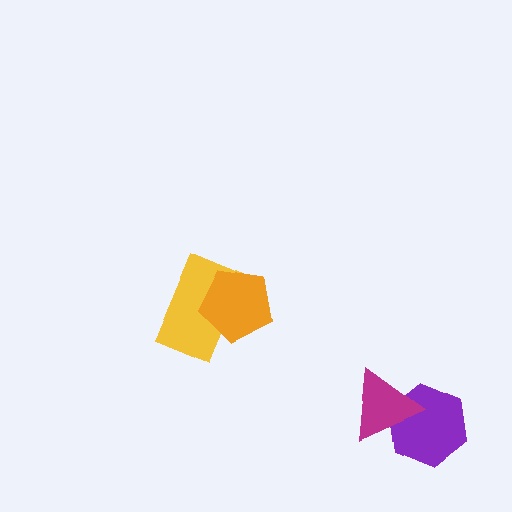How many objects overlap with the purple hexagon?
1 object overlaps with the purple hexagon.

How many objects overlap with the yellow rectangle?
1 object overlaps with the yellow rectangle.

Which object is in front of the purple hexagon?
The magenta triangle is in front of the purple hexagon.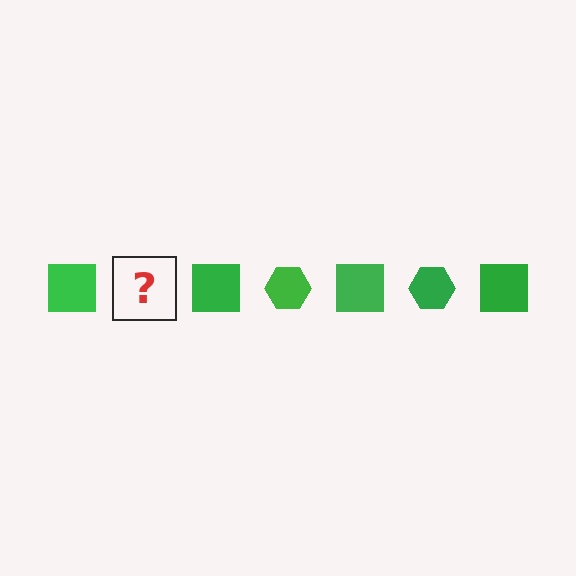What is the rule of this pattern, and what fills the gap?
The rule is that the pattern cycles through square, hexagon shapes in green. The gap should be filled with a green hexagon.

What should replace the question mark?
The question mark should be replaced with a green hexagon.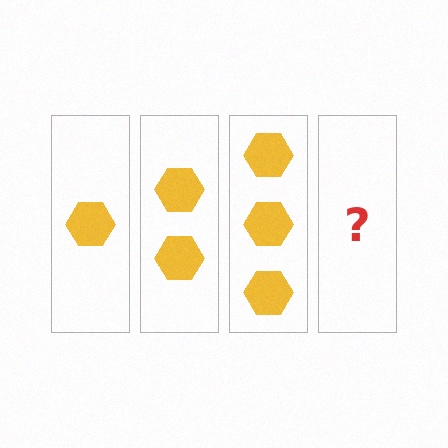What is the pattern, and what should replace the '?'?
The pattern is that each step adds one more hexagon. The '?' should be 4 hexagons.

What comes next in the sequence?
The next element should be 4 hexagons.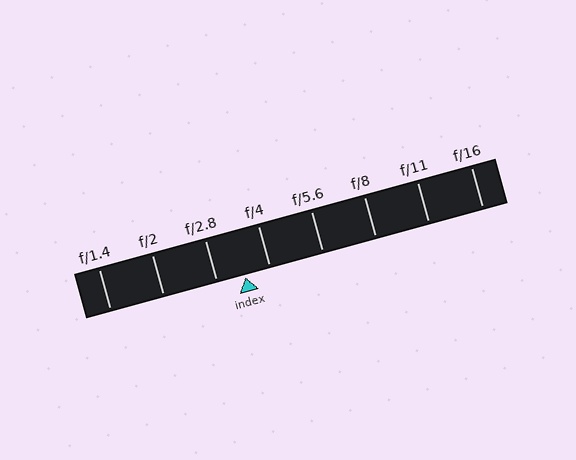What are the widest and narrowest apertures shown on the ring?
The widest aperture shown is f/1.4 and the narrowest is f/16.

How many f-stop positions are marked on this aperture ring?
There are 8 f-stop positions marked.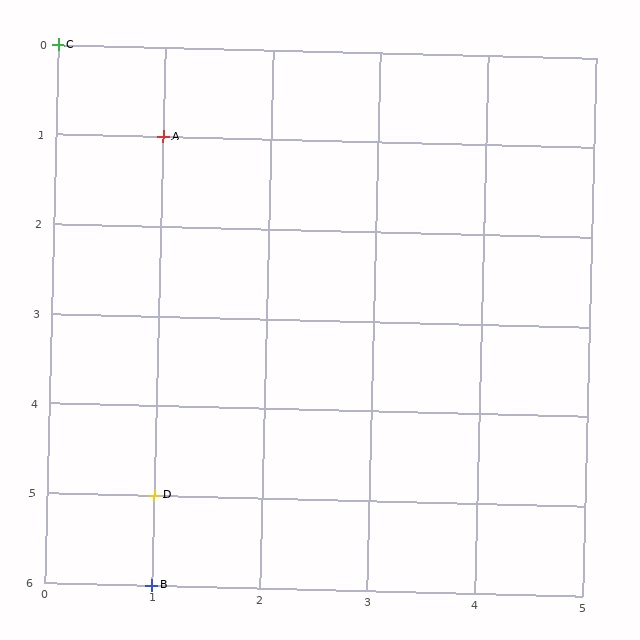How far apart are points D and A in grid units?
Points D and A are 4 rows apart.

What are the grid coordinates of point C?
Point C is at grid coordinates (0, 0).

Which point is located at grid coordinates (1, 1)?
Point A is at (1, 1).